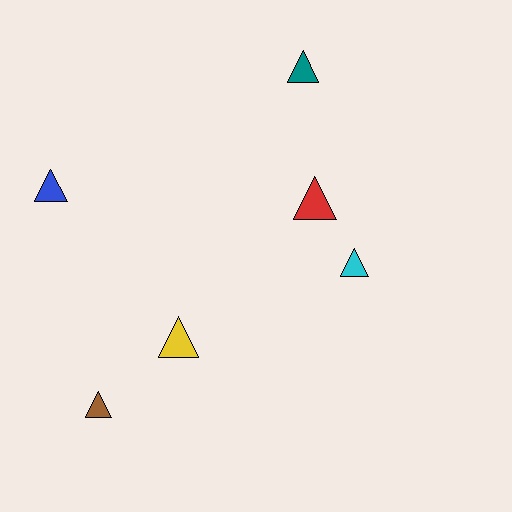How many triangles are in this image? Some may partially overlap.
There are 6 triangles.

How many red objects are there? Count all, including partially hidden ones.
There is 1 red object.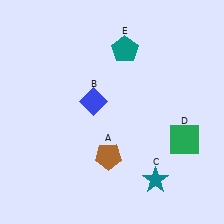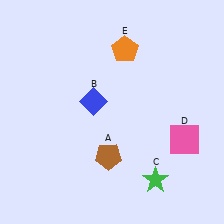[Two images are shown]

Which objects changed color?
C changed from teal to green. D changed from green to pink. E changed from teal to orange.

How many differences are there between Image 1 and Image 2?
There are 3 differences between the two images.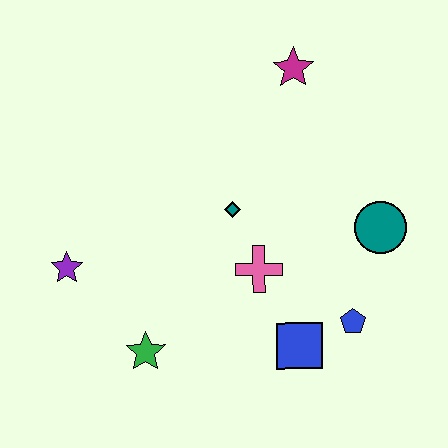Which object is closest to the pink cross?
The teal diamond is closest to the pink cross.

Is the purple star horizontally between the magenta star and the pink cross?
No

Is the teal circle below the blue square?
No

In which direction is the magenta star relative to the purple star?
The magenta star is to the right of the purple star.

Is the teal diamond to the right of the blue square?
No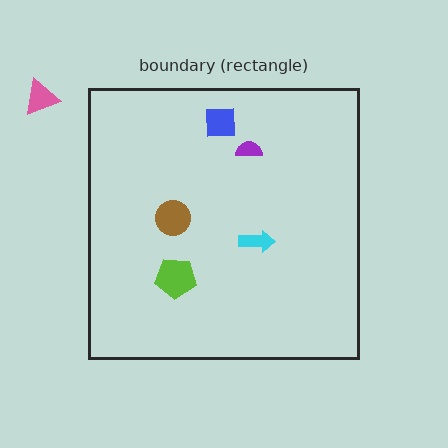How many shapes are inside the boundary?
5 inside, 1 outside.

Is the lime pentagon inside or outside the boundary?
Inside.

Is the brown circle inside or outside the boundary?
Inside.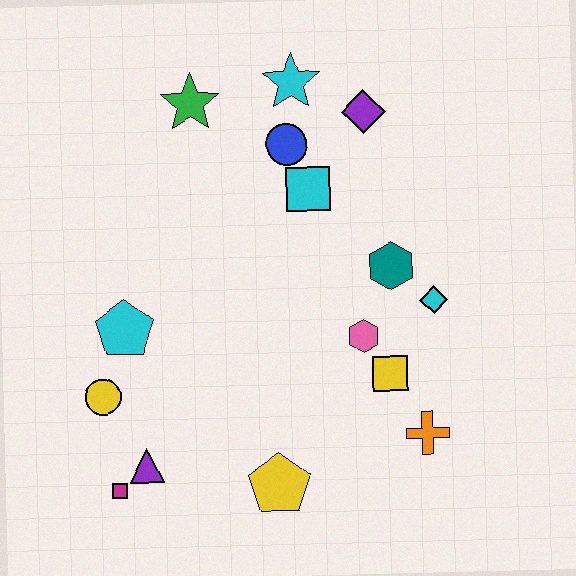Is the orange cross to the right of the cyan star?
Yes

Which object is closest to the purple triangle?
The magenta square is closest to the purple triangle.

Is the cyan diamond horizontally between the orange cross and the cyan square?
No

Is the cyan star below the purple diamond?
No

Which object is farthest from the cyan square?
The magenta square is farthest from the cyan square.